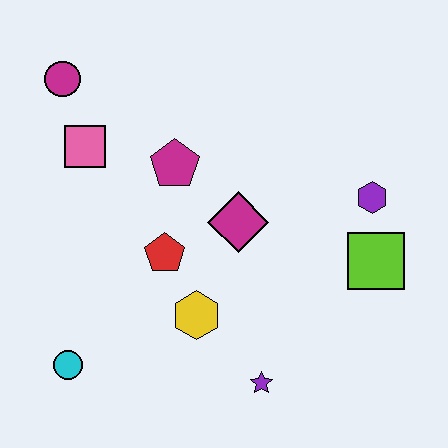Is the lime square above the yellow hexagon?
Yes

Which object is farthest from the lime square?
The magenta circle is farthest from the lime square.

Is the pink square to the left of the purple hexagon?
Yes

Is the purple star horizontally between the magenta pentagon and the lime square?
Yes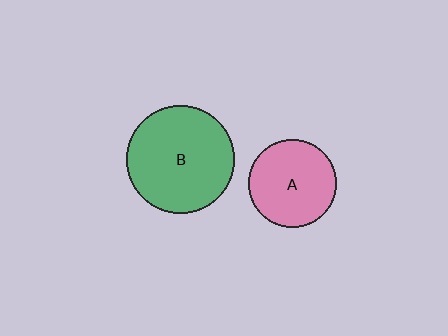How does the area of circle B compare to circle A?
Approximately 1.5 times.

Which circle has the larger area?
Circle B (green).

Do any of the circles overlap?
No, none of the circles overlap.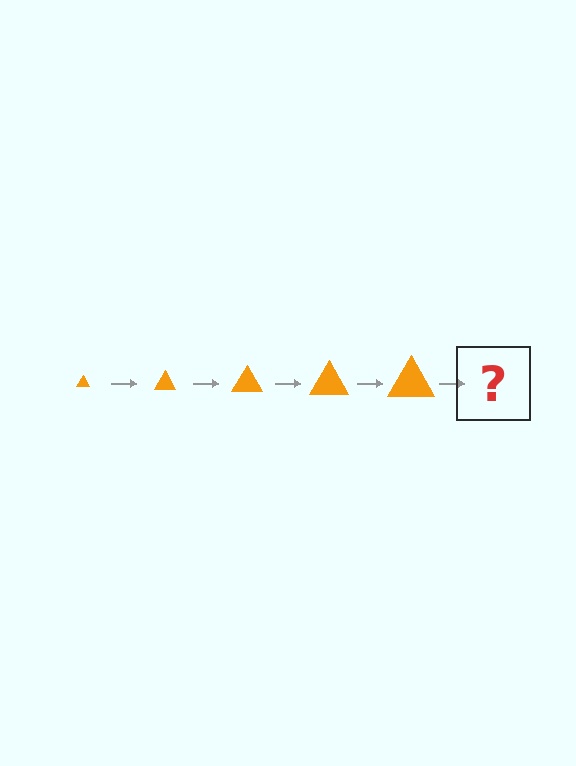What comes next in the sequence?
The next element should be an orange triangle, larger than the previous one.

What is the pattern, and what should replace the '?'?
The pattern is that the triangle gets progressively larger each step. The '?' should be an orange triangle, larger than the previous one.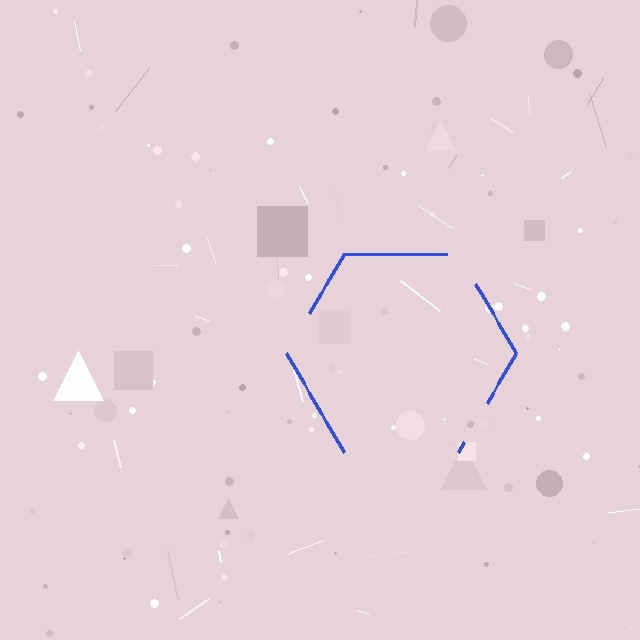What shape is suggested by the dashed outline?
The dashed outline suggests a hexagon.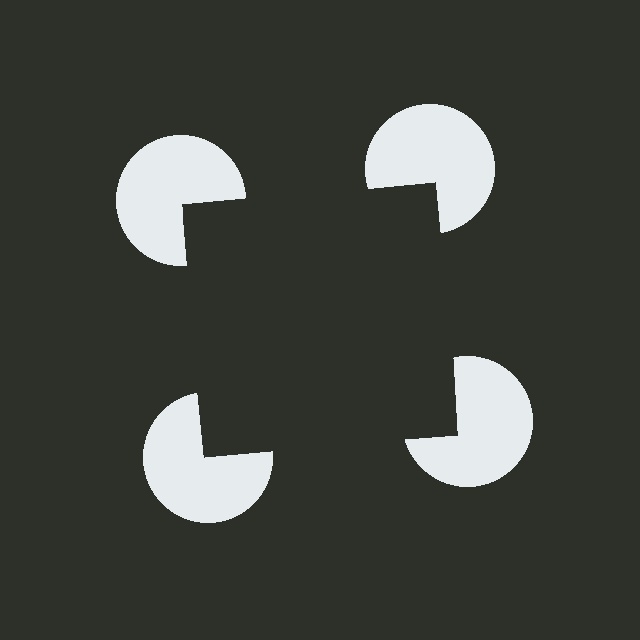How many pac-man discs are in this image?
There are 4 — one at each vertex of the illusory square.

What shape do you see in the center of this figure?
An illusory square — its edges are inferred from the aligned wedge cuts in the pac-man discs, not physically drawn.